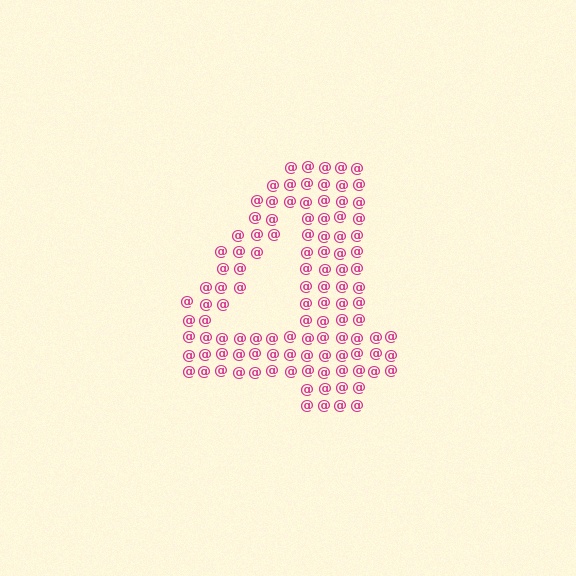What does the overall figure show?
The overall figure shows the digit 4.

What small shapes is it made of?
It is made of small at signs.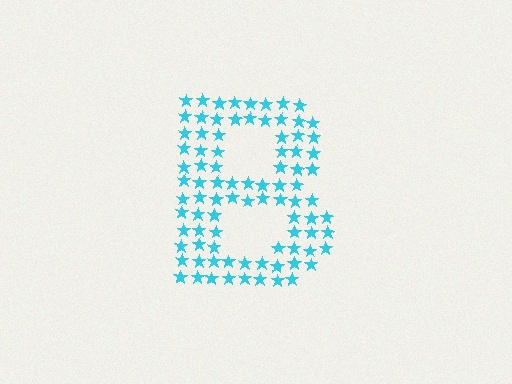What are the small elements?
The small elements are stars.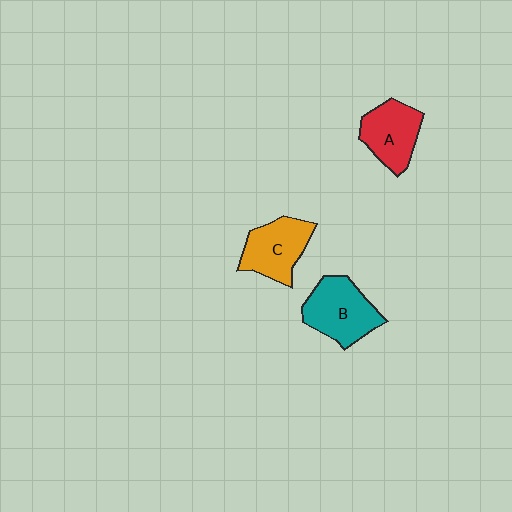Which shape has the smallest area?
Shape A (red).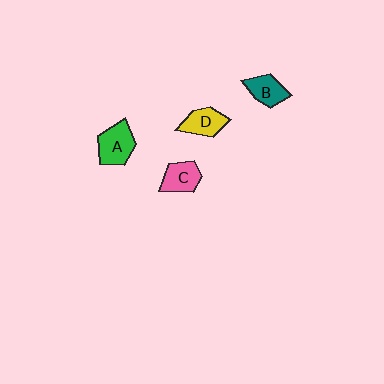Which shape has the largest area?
Shape A (green).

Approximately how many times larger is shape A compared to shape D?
Approximately 1.2 times.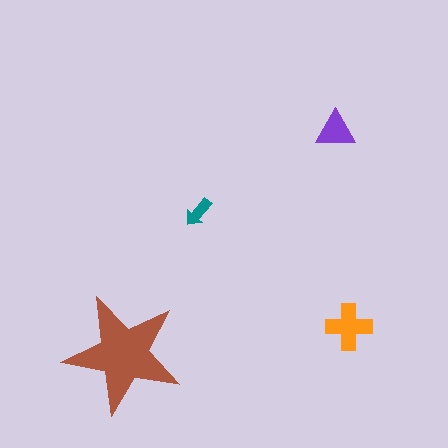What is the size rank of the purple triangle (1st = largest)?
3rd.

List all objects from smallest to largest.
The teal arrow, the purple triangle, the orange cross, the brown star.